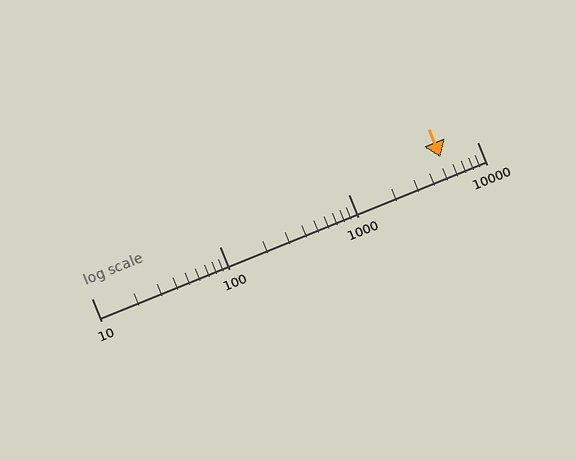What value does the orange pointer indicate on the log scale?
The pointer indicates approximately 5200.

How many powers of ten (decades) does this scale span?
The scale spans 3 decades, from 10 to 10000.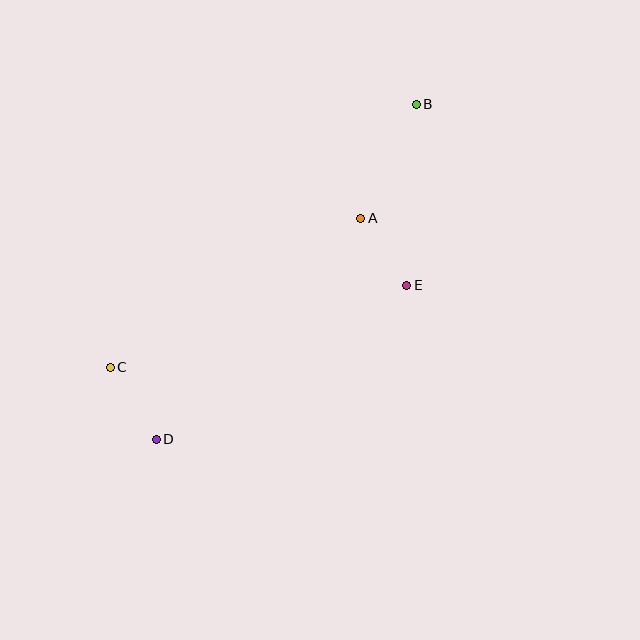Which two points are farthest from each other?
Points B and D are farthest from each other.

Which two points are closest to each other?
Points A and E are closest to each other.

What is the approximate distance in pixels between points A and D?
The distance between A and D is approximately 301 pixels.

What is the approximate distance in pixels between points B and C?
The distance between B and C is approximately 403 pixels.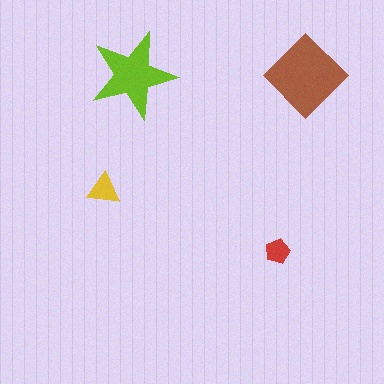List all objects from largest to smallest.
The brown diamond, the lime star, the yellow triangle, the red pentagon.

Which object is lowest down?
The red pentagon is bottommost.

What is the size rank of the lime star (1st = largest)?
2nd.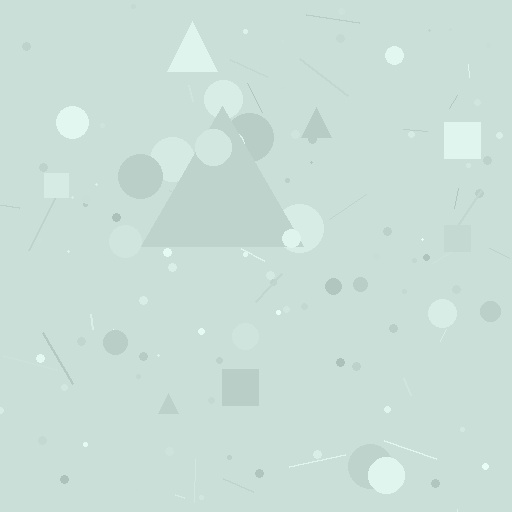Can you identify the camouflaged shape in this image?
The camouflaged shape is a triangle.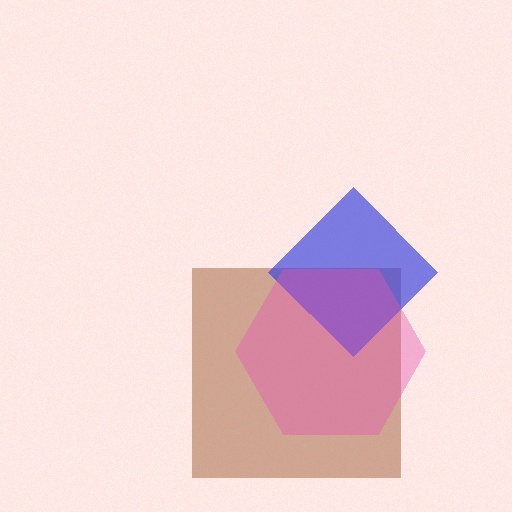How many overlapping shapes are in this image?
There are 3 overlapping shapes in the image.